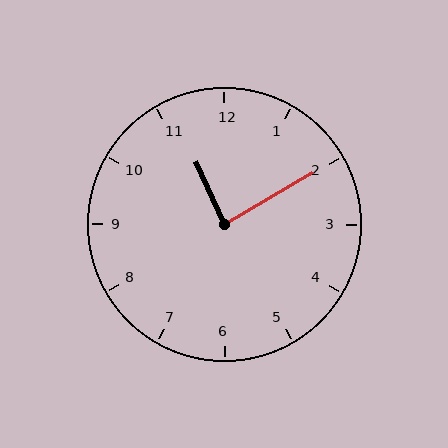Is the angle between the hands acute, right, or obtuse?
It is right.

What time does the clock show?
11:10.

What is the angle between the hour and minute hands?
Approximately 85 degrees.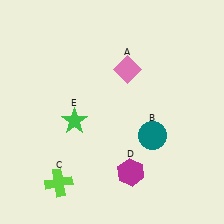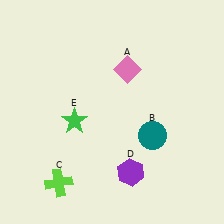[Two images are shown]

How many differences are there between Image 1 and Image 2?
There is 1 difference between the two images.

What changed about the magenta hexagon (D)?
In Image 1, D is magenta. In Image 2, it changed to purple.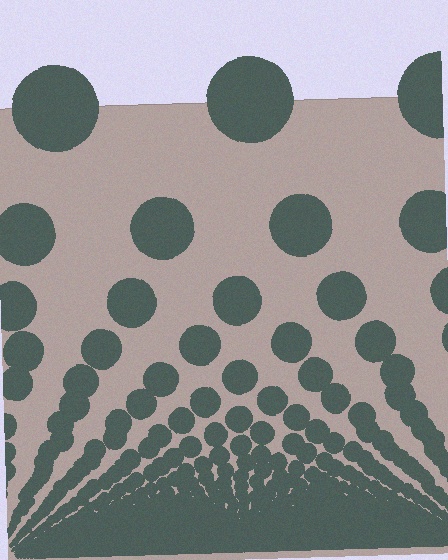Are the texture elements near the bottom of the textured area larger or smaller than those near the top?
Smaller. The gradient is inverted — elements near the bottom are smaller and denser.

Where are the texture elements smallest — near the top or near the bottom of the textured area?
Near the bottom.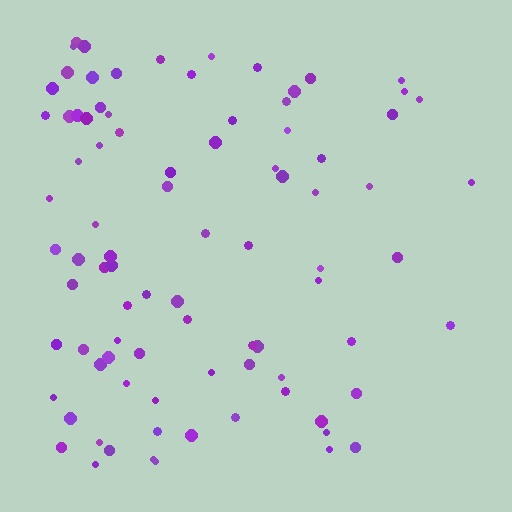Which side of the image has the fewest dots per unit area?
The right.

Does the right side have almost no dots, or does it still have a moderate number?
Still a moderate number, just noticeably fewer than the left.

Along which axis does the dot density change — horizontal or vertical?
Horizontal.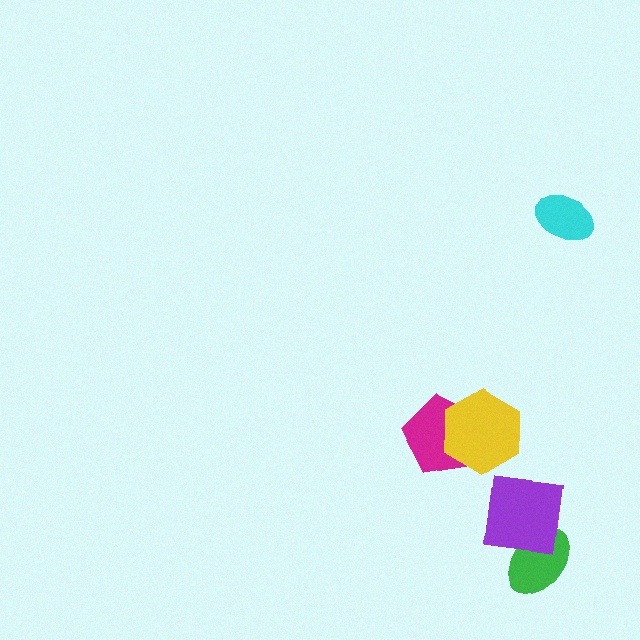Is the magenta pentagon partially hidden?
Yes, it is partially covered by another shape.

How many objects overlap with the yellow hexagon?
1 object overlaps with the yellow hexagon.